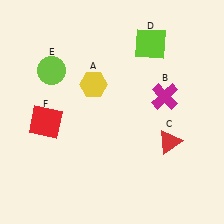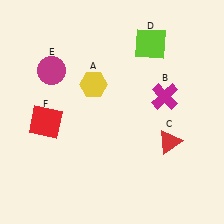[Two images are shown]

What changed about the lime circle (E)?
In Image 1, E is lime. In Image 2, it changed to magenta.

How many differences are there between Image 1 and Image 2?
There is 1 difference between the two images.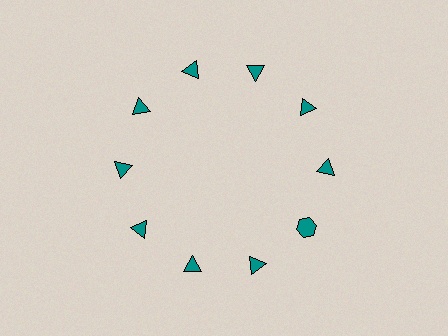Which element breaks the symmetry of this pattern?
The teal hexagon at roughly the 4 o'clock position breaks the symmetry. All other shapes are teal triangles.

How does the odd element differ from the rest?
It has a different shape: hexagon instead of triangle.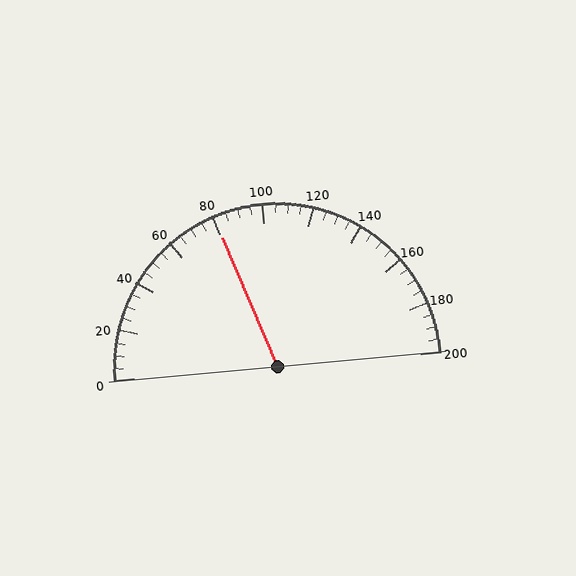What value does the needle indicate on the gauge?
The needle indicates approximately 80.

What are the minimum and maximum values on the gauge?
The gauge ranges from 0 to 200.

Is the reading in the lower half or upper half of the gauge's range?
The reading is in the lower half of the range (0 to 200).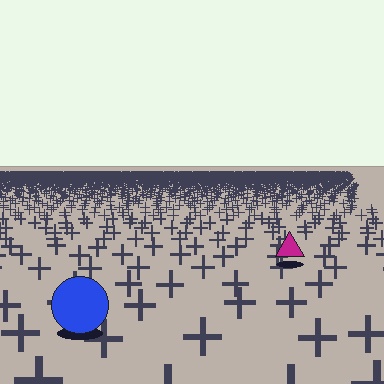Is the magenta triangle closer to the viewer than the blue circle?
No. The blue circle is closer — you can tell from the texture gradient: the ground texture is coarser near it.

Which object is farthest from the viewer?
The magenta triangle is farthest from the viewer. It appears smaller and the ground texture around it is denser.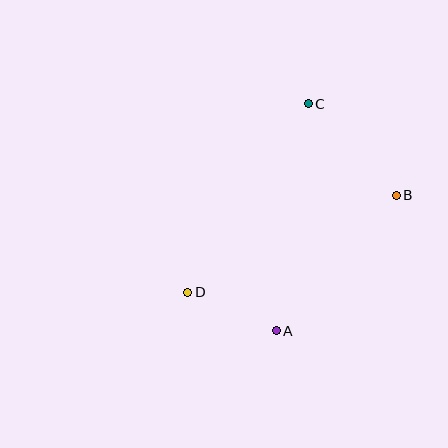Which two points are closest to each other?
Points A and D are closest to each other.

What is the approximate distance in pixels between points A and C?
The distance between A and C is approximately 229 pixels.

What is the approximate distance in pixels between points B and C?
The distance between B and C is approximately 127 pixels.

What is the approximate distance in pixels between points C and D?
The distance between C and D is approximately 224 pixels.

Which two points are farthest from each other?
Points B and D are farthest from each other.